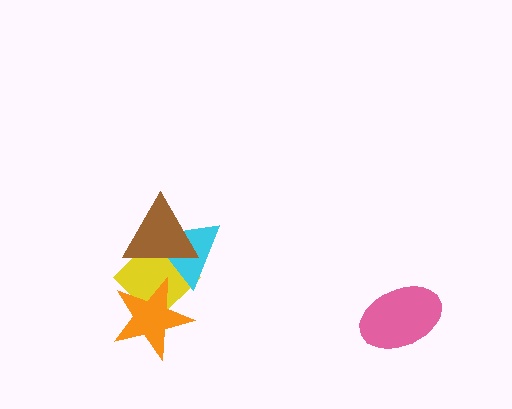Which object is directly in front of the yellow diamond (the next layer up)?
The cyan triangle is directly in front of the yellow diamond.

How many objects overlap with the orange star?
1 object overlaps with the orange star.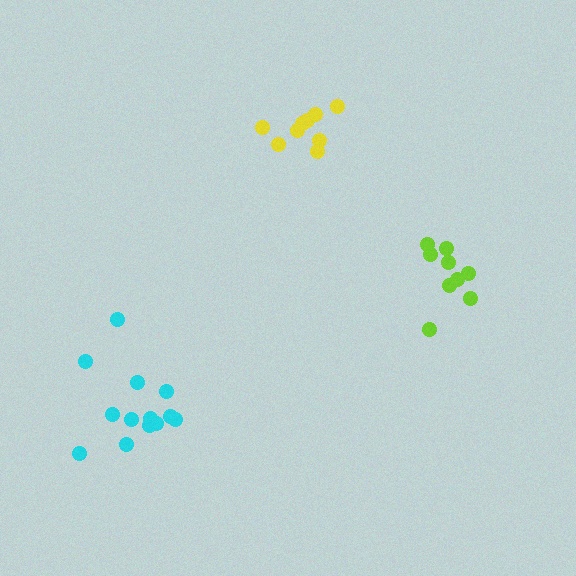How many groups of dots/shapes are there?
There are 3 groups.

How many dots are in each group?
Group 1: 9 dots, Group 2: 9 dots, Group 3: 13 dots (31 total).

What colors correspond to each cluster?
The clusters are colored: yellow, lime, cyan.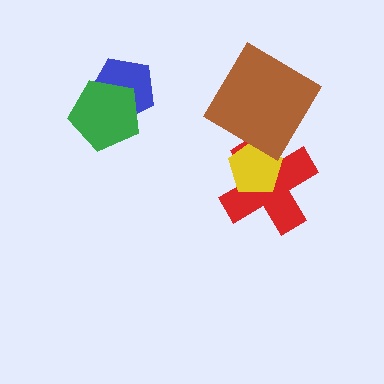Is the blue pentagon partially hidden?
Yes, it is partially covered by another shape.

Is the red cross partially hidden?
Yes, it is partially covered by another shape.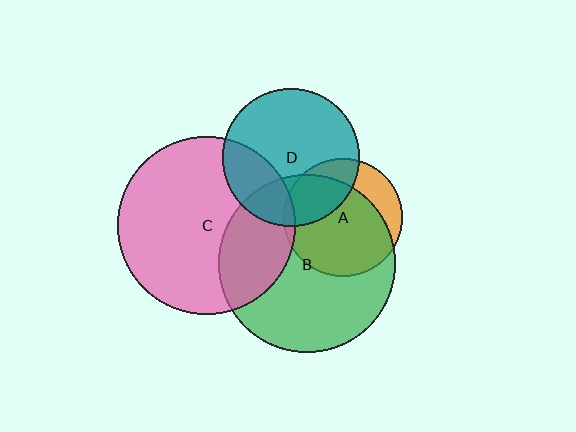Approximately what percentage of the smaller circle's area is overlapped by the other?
Approximately 75%.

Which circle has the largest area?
Circle C (pink).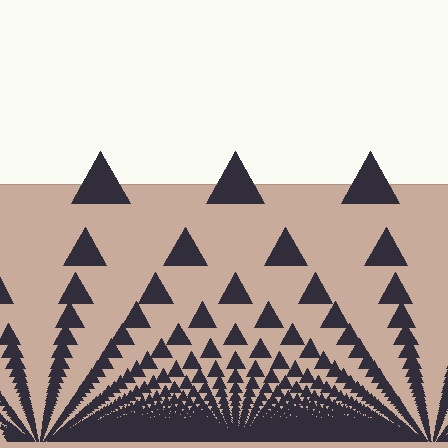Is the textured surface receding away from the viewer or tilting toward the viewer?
The surface appears to tilt toward the viewer. Texture elements get larger and sparser toward the top.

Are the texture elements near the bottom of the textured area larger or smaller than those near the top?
Smaller. The gradient is inverted — elements near the bottom are smaller and denser.